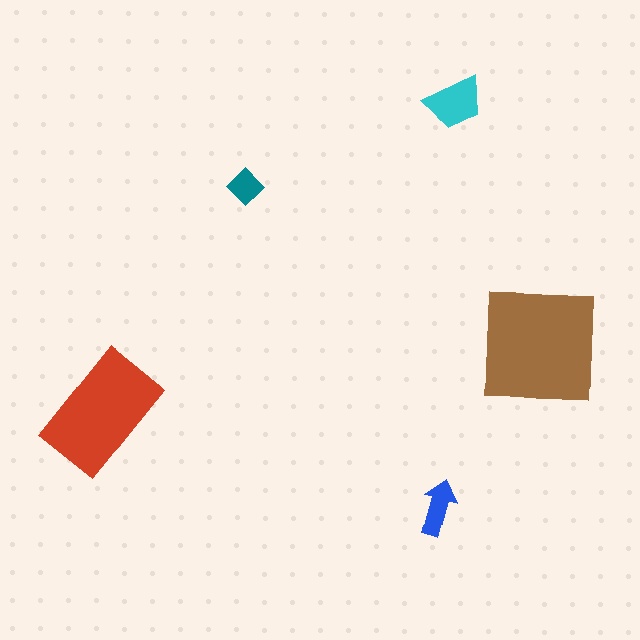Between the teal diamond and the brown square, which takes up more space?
The brown square.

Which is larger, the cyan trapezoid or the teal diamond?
The cyan trapezoid.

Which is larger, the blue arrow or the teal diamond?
The blue arrow.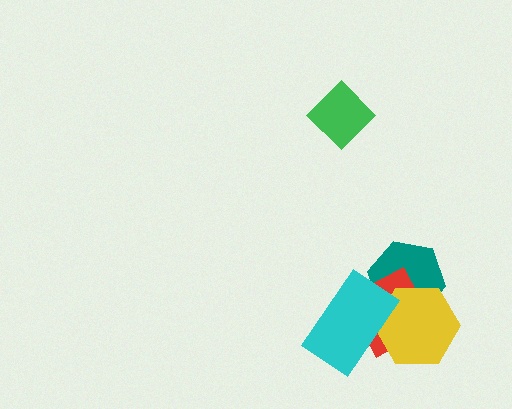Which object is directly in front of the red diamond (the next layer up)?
The yellow hexagon is directly in front of the red diamond.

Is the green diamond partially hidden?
No, no other shape covers it.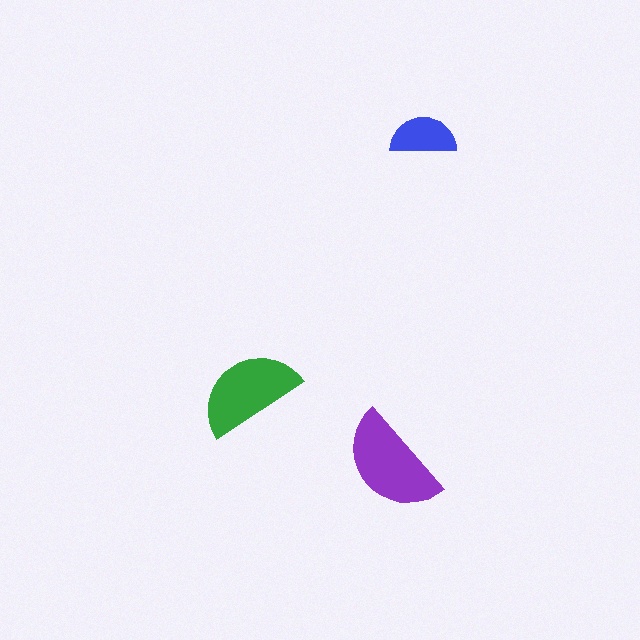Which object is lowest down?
The purple semicircle is bottommost.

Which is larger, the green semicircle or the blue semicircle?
The green one.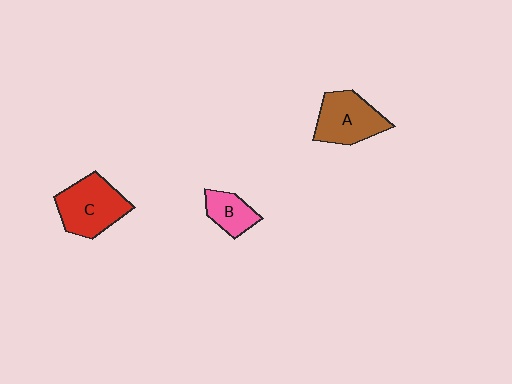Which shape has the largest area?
Shape C (red).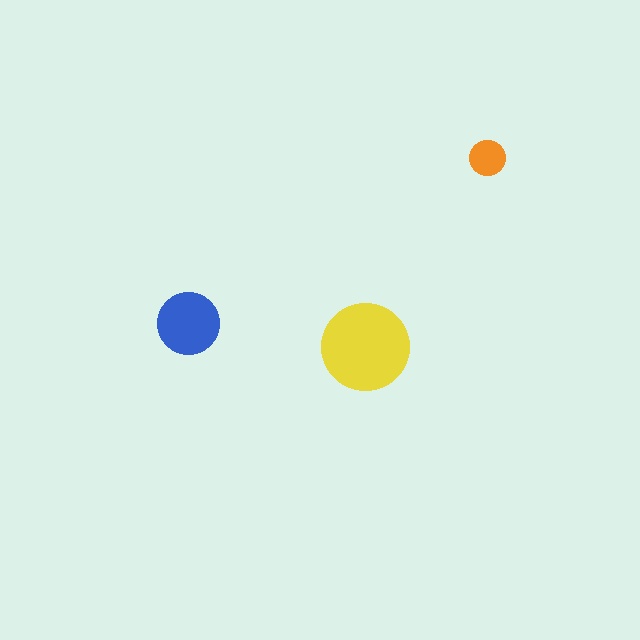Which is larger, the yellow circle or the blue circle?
The yellow one.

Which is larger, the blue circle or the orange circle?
The blue one.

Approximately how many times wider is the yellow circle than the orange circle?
About 2.5 times wider.